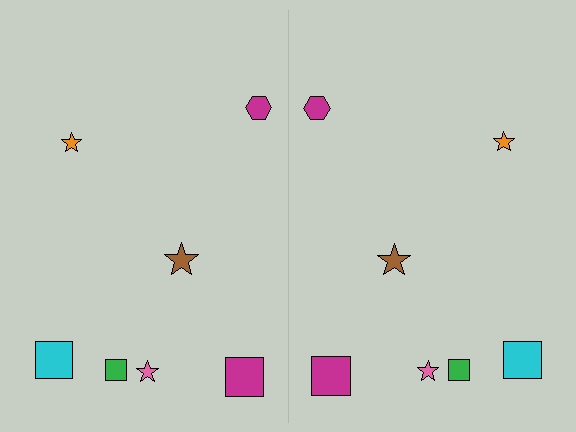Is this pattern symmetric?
Yes, this pattern has bilateral (reflection) symmetry.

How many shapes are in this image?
There are 14 shapes in this image.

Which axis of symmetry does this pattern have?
The pattern has a vertical axis of symmetry running through the center of the image.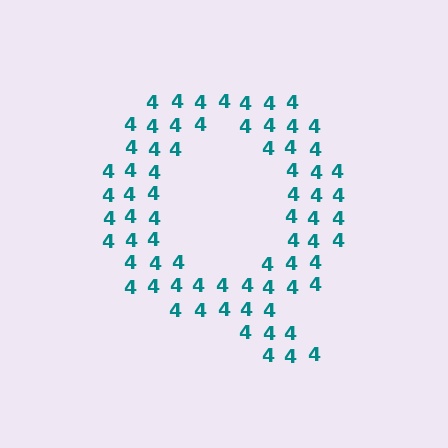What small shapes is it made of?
It is made of small digit 4's.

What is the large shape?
The large shape is the letter Q.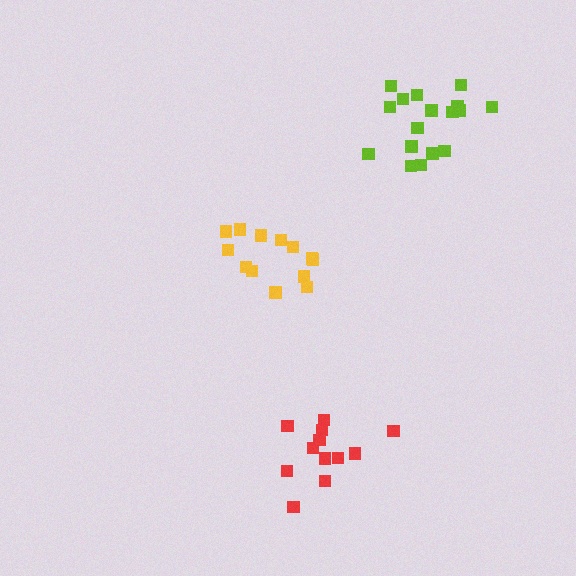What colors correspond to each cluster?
The clusters are colored: red, yellow, lime.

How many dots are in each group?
Group 1: 12 dots, Group 2: 13 dots, Group 3: 17 dots (42 total).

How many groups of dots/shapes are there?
There are 3 groups.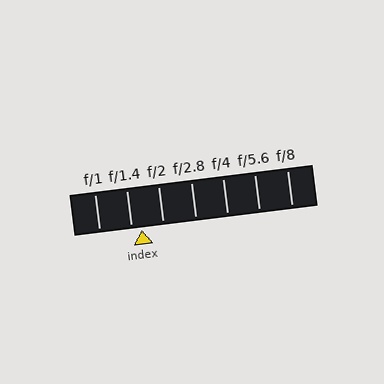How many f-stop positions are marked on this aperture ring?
There are 7 f-stop positions marked.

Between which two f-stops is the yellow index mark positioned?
The index mark is between f/1.4 and f/2.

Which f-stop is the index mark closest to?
The index mark is closest to f/1.4.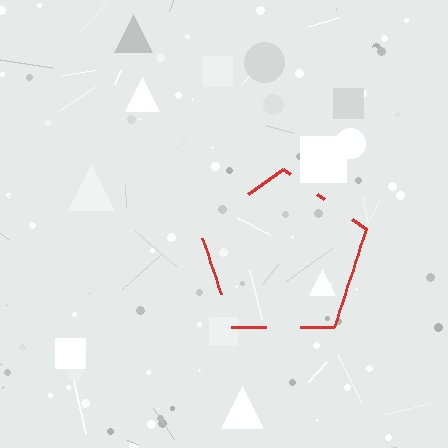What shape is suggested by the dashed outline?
The dashed outline suggests a pentagon.